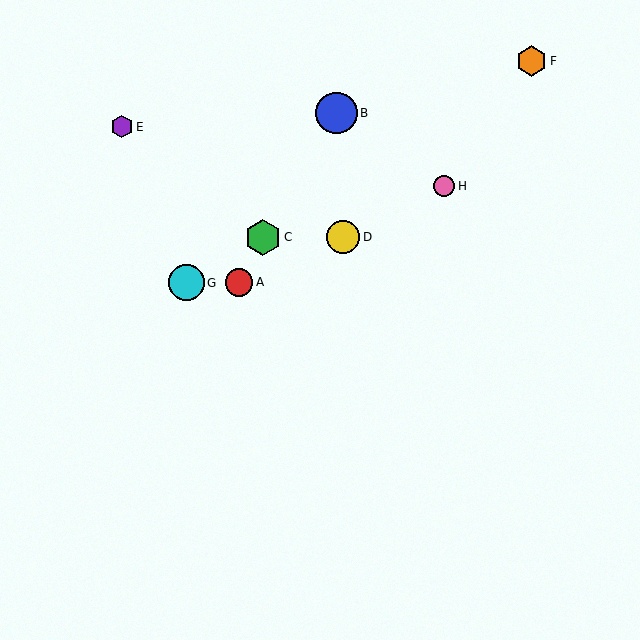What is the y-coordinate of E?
Object E is at y≈127.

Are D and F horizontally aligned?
No, D is at y≈237 and F is at y≈61.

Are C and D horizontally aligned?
Yes, both are at y≈237.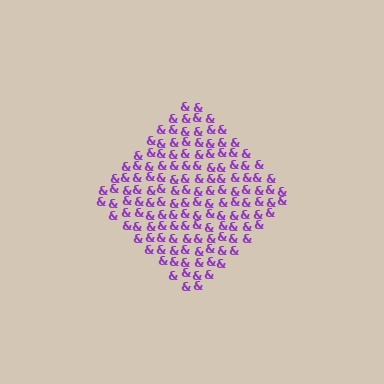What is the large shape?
The large shape is a diamond.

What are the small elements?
The small elements are ampersands.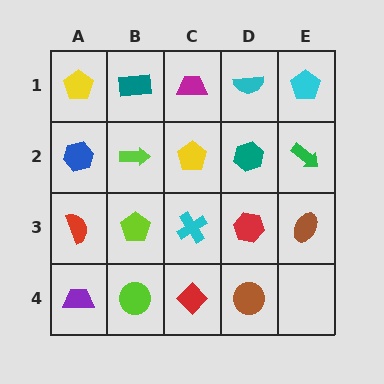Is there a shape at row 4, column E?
No, that cell is empty.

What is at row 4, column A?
A purple trapezoid.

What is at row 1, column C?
A magenta trapezoid.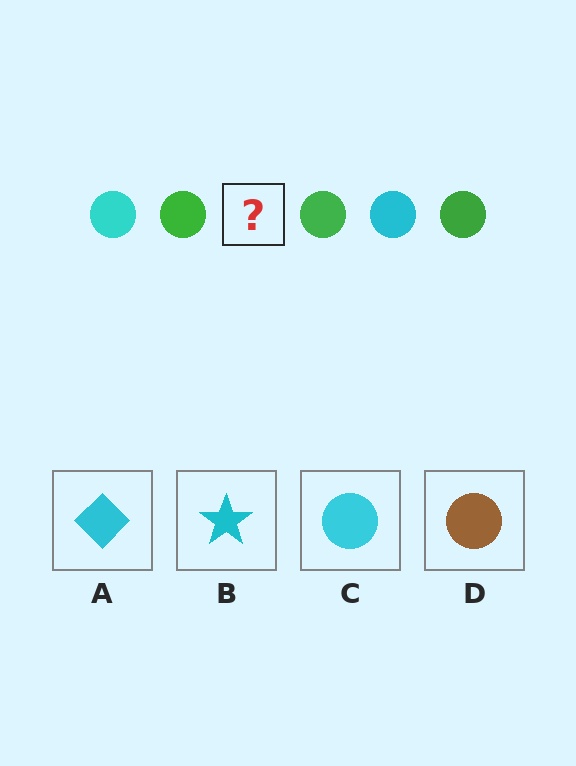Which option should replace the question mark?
Option C.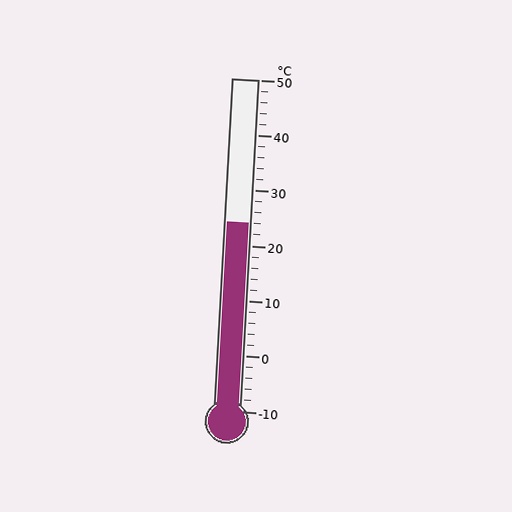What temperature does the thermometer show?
The thermometer shows approximately 24°C.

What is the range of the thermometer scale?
The thermometer scale ranges from -10°C to 50°C.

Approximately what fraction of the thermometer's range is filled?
The thermometer is filled to approximately 55% of its range.